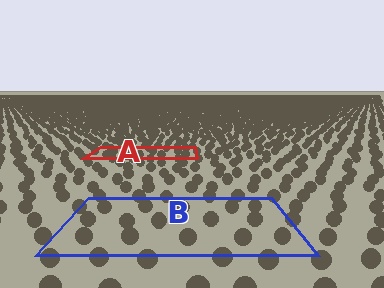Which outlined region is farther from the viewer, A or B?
Region A is farther from the viewer — the texture elements inside it appear smaller and more densely packed.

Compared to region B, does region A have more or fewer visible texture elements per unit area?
Region A has more texture elements per unit area — they are packed more densely because it is farther away.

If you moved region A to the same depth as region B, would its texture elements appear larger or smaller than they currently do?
They would appear larger. At a closer depth, the same texture elements are projected at a bigger on-screen size.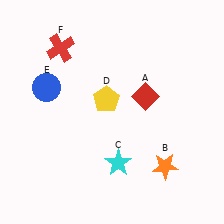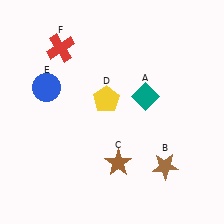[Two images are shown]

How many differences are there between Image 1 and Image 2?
There are 3 differences between the two images.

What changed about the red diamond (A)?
In Image 1, A is red. In Image 2, it changed to teal.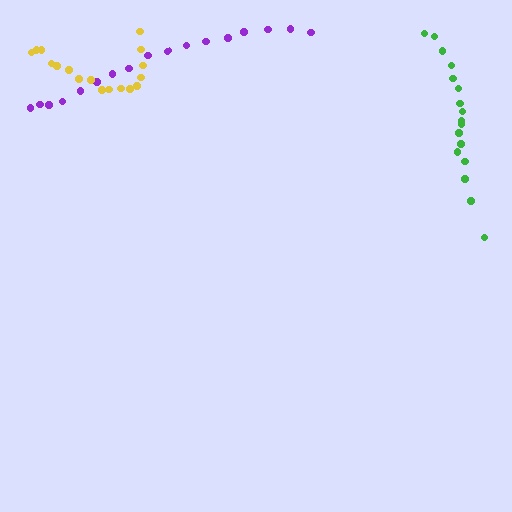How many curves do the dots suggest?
There are 3 distinct paths.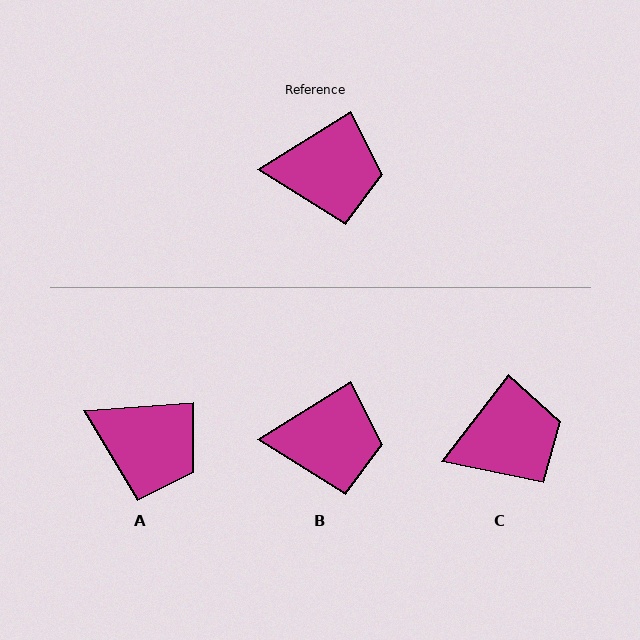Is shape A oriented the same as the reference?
No, it is off by about 27 degrees.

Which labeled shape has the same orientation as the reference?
B.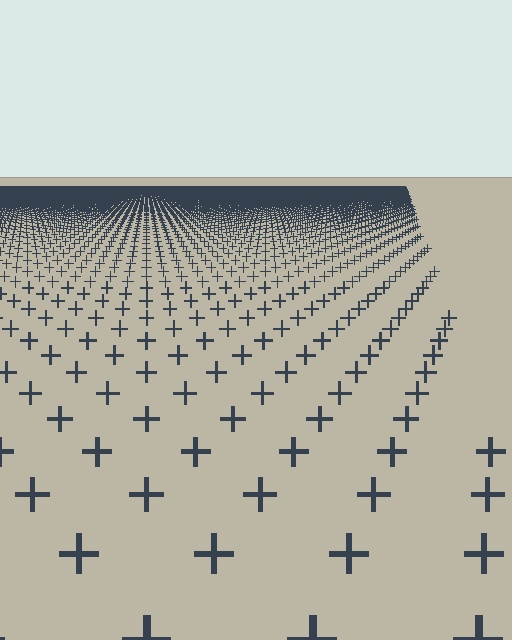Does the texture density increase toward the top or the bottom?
Density increases toward the top.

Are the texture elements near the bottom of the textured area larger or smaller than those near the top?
Larger. Near the bottom, elements are closer to the viewer and appear at a bigger on-screen size.